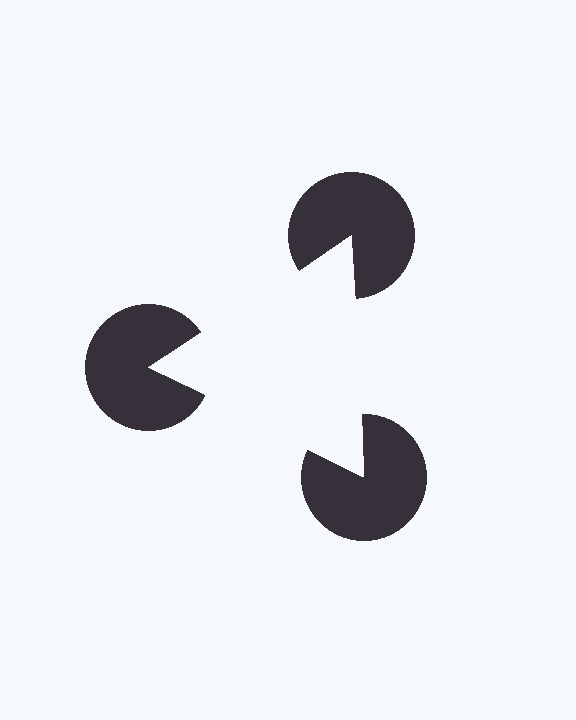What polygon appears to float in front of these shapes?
An illusory triangle — its edges are inferred from the aligned wedge cuts in the pac-man discs, not physically drawn.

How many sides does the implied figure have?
3 sides.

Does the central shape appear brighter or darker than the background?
It typically appears slightly brighter than the background, even though no actual brightness change is drawn.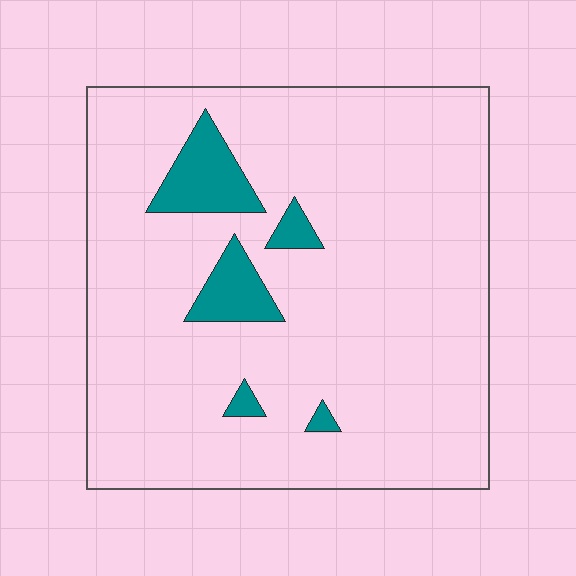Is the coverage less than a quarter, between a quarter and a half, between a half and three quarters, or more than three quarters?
Less than a quarter.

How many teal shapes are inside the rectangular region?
5.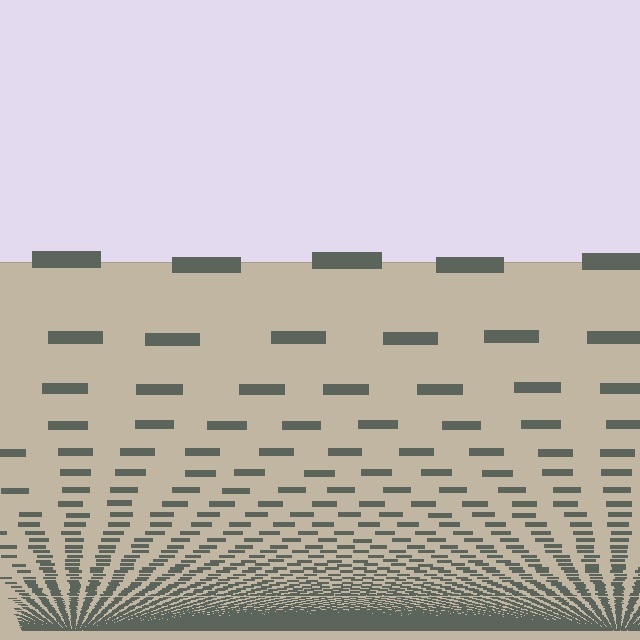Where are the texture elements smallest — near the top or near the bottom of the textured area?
Near the bottom.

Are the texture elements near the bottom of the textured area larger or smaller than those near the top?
Smaller. The gradient is inverted — elements near the bottom are smaller and denser.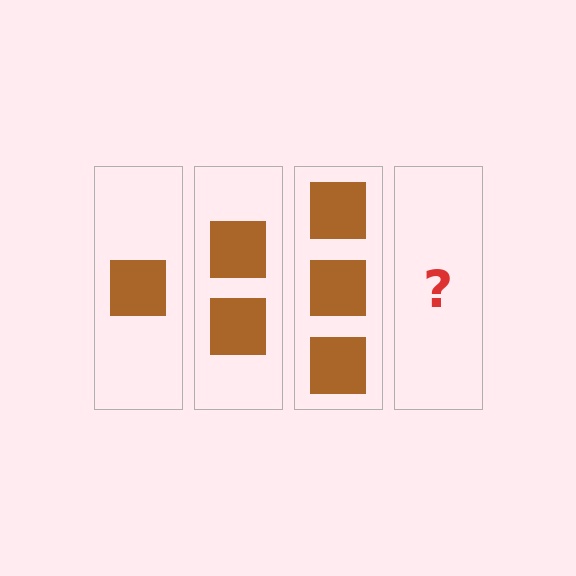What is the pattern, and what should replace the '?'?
The pattern is that each step adds one more square. The '?' should be 4 squares.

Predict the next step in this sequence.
The next step is 4 squares.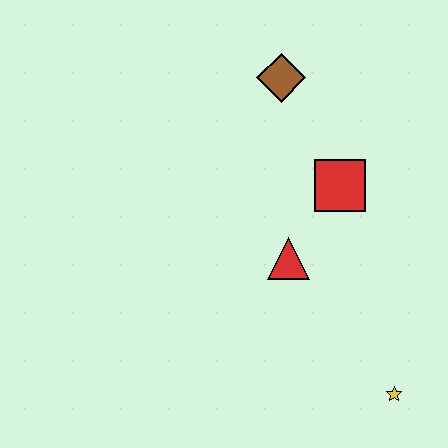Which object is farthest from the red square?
The yellow star is farthest from the red square.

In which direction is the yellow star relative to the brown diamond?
The yellow star is below the brown diamond.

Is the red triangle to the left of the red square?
Yes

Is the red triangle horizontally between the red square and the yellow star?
No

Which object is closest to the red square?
The red triangle is closest to the red square.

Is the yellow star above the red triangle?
No